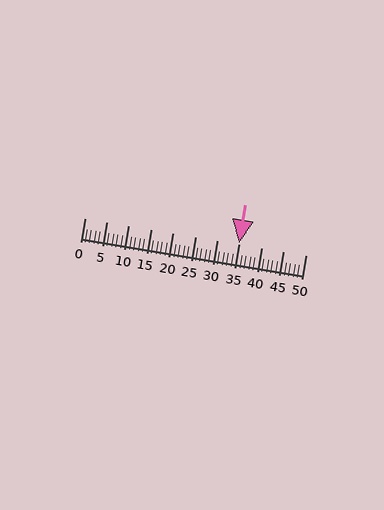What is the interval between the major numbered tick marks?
The major tick marks are spaced 5 units apart.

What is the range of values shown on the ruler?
The ruler shows values from 0 to 50.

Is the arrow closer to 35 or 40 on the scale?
The arrow is closer to 35.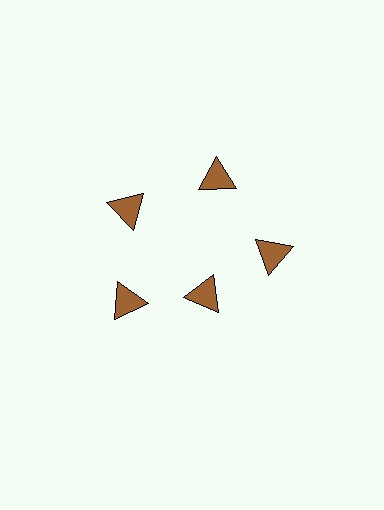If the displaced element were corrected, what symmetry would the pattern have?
It would have 5-fold rotational symmetry — the pattern would map onto itself every 72 degrees.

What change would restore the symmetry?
The symmetry would be restored by moving it outward, back onto the ring so that all 5 triangles sit at equal angles and equal distance from the center.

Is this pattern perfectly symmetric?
No. The 5 brown triangles are arranged in a ring, but one element near the 5 o'clock position is pulled inward toward the center, breaking the 5-fold rotational symmetry.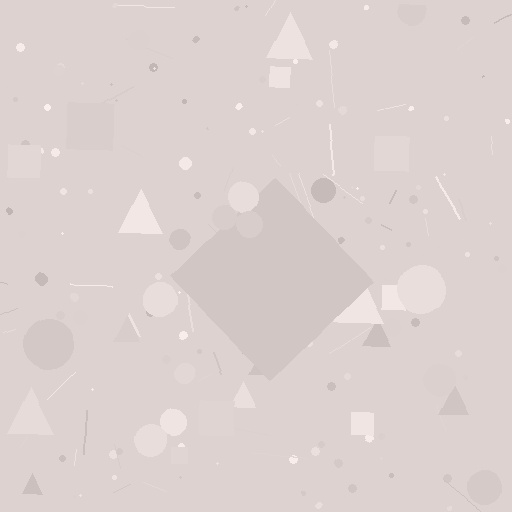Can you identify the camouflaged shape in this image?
The camouflaged shape is a diamond.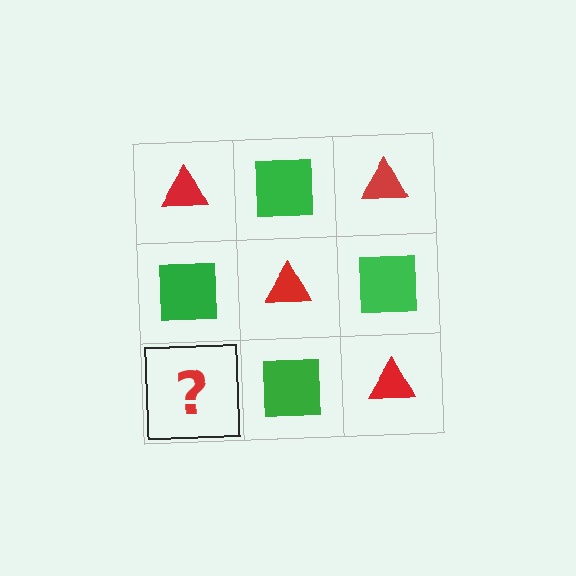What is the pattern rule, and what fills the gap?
The rule is that it alternates red triangle and green square in a checkerboard pattern. The gap should be filled with a red triangle.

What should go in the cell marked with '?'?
The missing cell should contain a red triangle.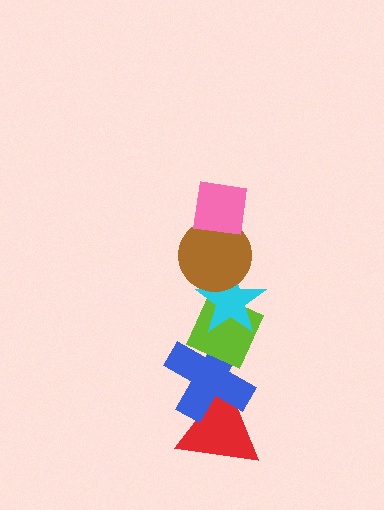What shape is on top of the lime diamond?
The cyan star is on top of the lime diamond.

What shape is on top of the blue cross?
The lime diamond is on top of the blue cross.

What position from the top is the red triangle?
The red triangle is 6th from the top.